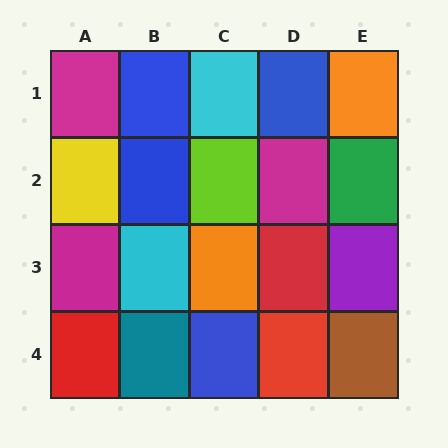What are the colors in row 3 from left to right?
Magenta, cyan, orange, red, purple.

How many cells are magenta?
3 cells are magenta.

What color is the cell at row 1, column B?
Blue.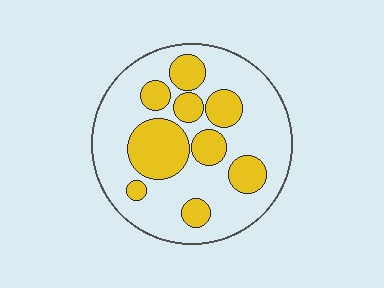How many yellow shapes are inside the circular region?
9.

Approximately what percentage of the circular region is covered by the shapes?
Approximately 30%.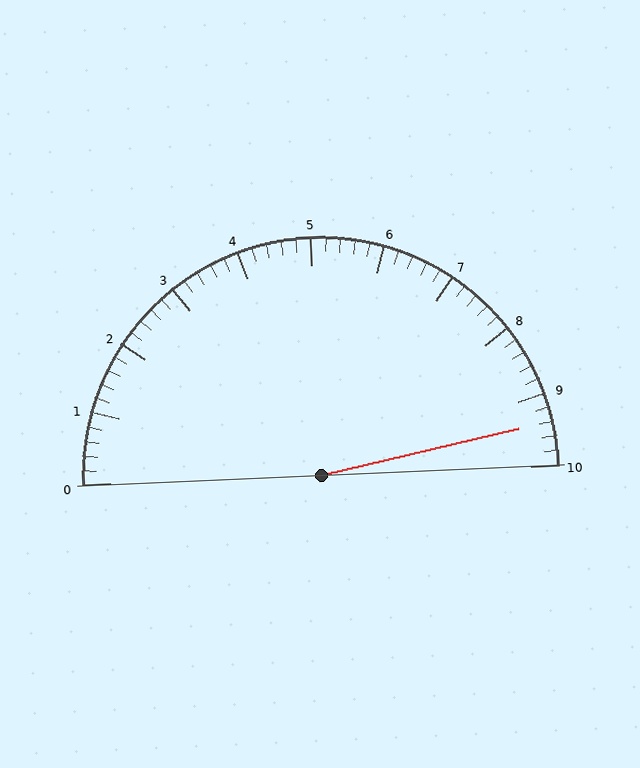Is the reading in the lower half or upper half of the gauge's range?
The reading is in the upper half of the range (0 to 10).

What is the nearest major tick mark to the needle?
The nearest major tick mark is 9.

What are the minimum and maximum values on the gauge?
The gauge ranges from 0 to 10.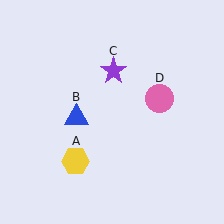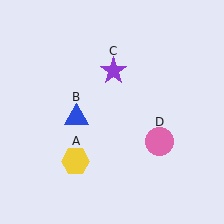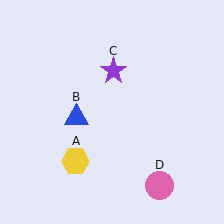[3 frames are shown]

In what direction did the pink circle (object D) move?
The pink circle (object D) moved down.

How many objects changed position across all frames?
1 object changed position: pink circle (object D).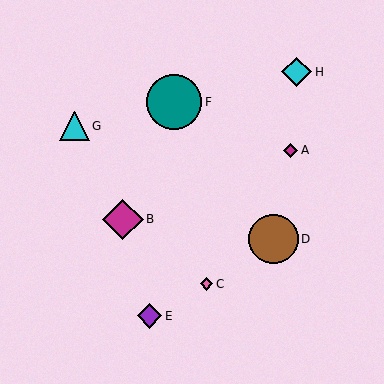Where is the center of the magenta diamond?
The center of the magenta diamond is at (123, 219).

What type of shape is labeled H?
Shape H is a cyan diamond.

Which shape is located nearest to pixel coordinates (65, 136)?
The cyan triangle (labeled G) at (74, 126) is nearest to that location.